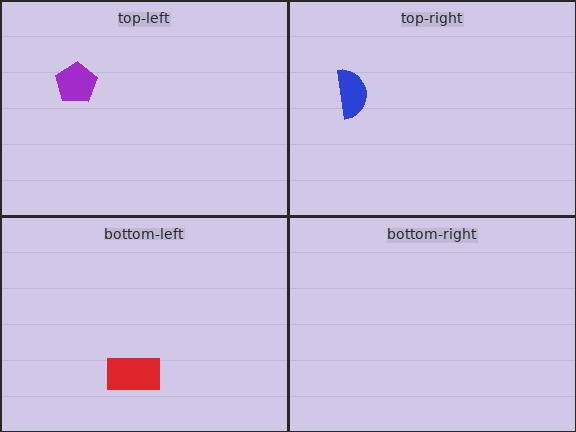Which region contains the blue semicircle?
The top-right region.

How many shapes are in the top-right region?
1.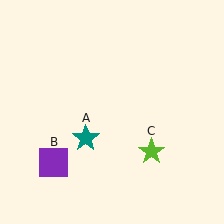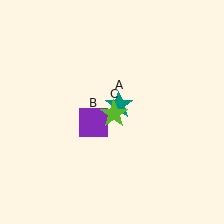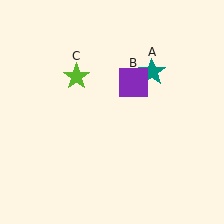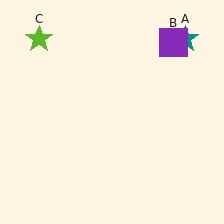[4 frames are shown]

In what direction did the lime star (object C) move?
The lime star (object C) moved up and to the left.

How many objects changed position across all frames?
3 objects changed position: teal star (object A), purple square (object B), lime star (object C).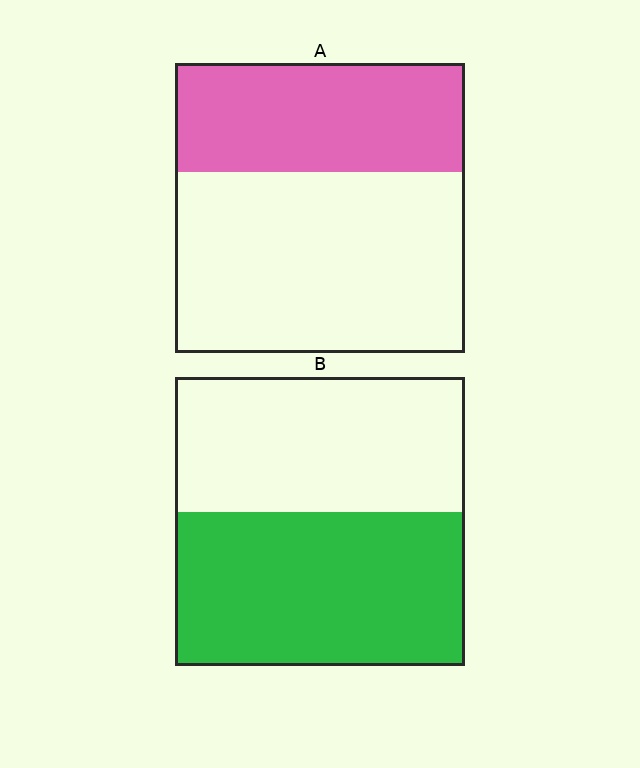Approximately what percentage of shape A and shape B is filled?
A is approximately 40% and B is approximately 55%.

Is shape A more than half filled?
No.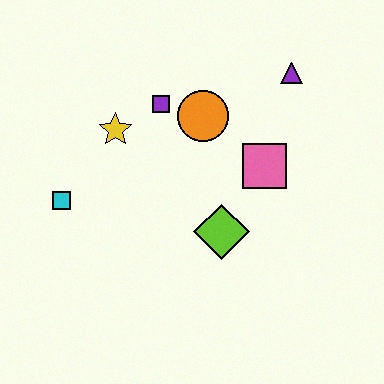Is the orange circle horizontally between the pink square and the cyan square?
Yes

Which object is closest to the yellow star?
The purple square is closest to the yellow star.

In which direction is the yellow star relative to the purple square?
The yellow star is to the left of the purple square.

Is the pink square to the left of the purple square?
No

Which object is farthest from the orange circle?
The cyan square is farthest from the orange circle.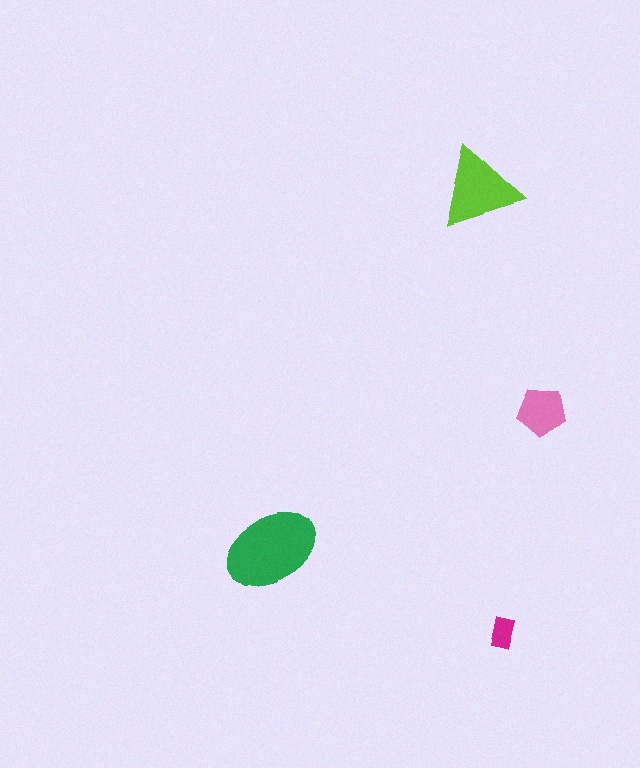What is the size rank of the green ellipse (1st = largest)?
1st.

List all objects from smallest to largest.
The magenta rectangle, the pink pentagon, the lime triangle, the green ellipse.